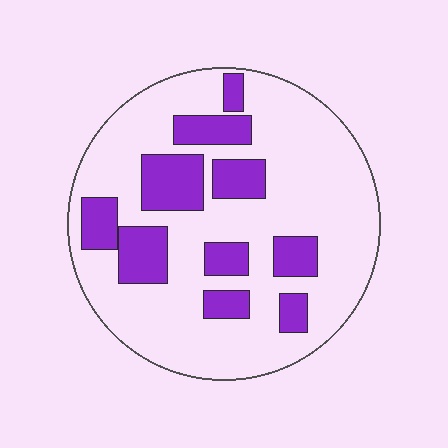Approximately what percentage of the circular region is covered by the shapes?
Approximately 25%.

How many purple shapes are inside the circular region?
10.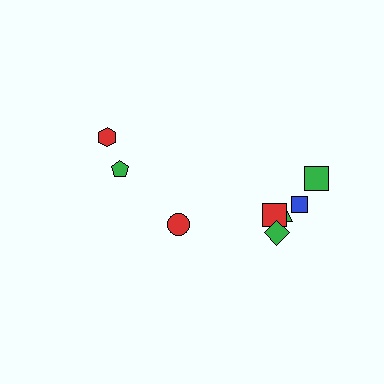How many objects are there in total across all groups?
There are 8 objects.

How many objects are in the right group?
There are 5 objects.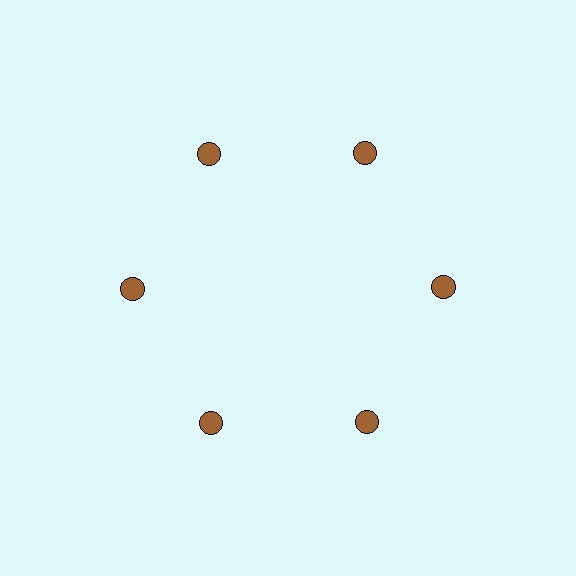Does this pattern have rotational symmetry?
Yes, this pattern has 6-fold rotational symmetry. It looks the same after rotating 60 degrees around the center.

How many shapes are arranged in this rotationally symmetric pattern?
There are 6 shapes, arranged in 6 groups of 1.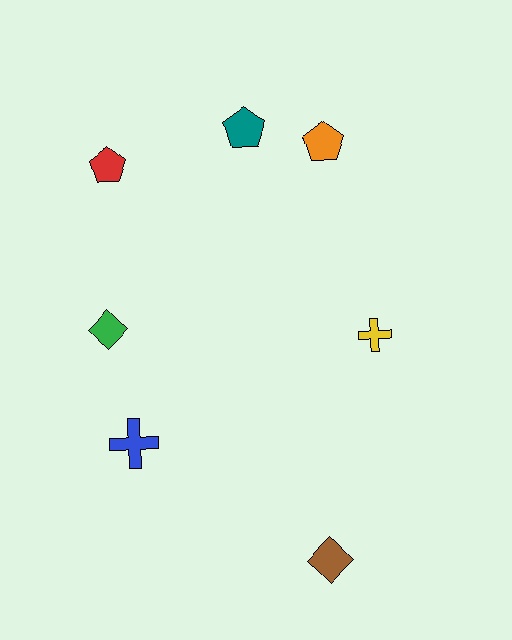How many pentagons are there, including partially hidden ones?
There are 3 pentagons.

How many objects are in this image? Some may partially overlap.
There are 7 objects.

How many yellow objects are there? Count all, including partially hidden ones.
There is 1 yellow object.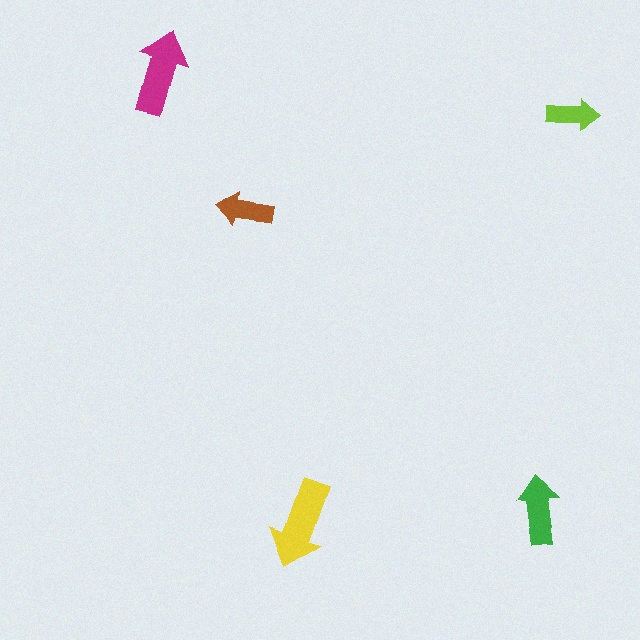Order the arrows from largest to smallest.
the yellow one, the magenta one, the green one, the brown one, the lime one.